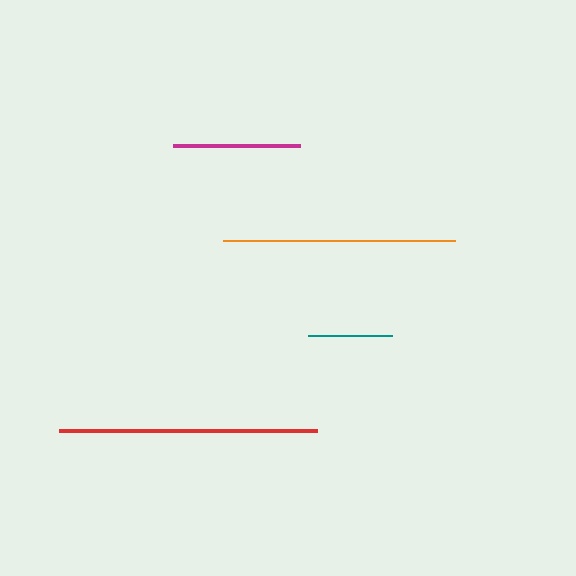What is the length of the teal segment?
The teal segment is approximately 84 pixels long.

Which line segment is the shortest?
The teal line is the shortest at approximately 84 pixels.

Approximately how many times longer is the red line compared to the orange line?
The red line is approximately 1.1 times the length of the orange line.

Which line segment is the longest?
The red line is the longest at approximately 258 pixels.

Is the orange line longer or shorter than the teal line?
The orange line is longer than the teal line.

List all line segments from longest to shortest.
From longest to shortest: red, orange, magenta, teal.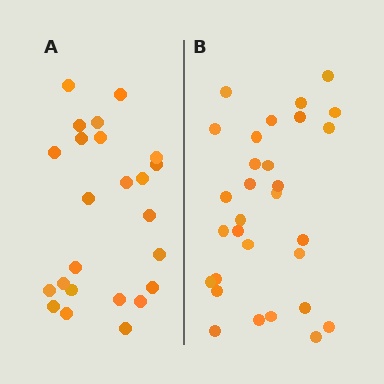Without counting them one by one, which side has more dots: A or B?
Region B (the right region) has more dots.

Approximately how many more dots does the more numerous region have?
Region B has about 6 more dots than region A.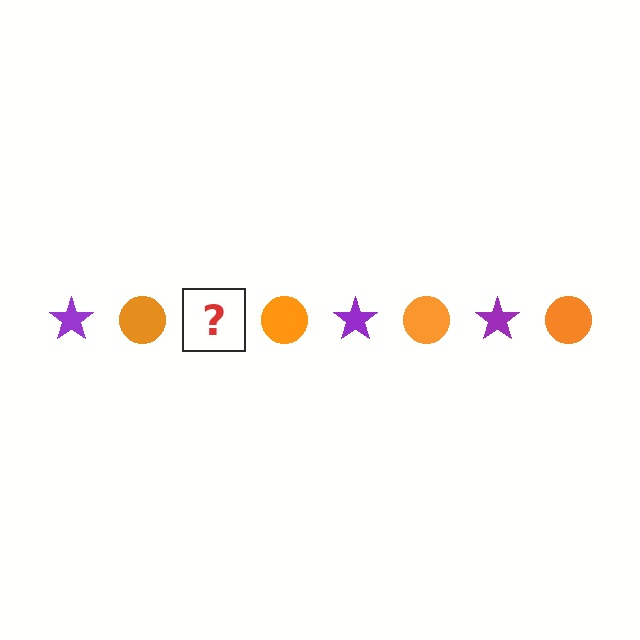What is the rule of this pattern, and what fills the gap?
The rule is that the pattern alternates between purple star and orange circle. The gap should be filled with a purple star.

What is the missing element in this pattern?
The missing element is a purple star.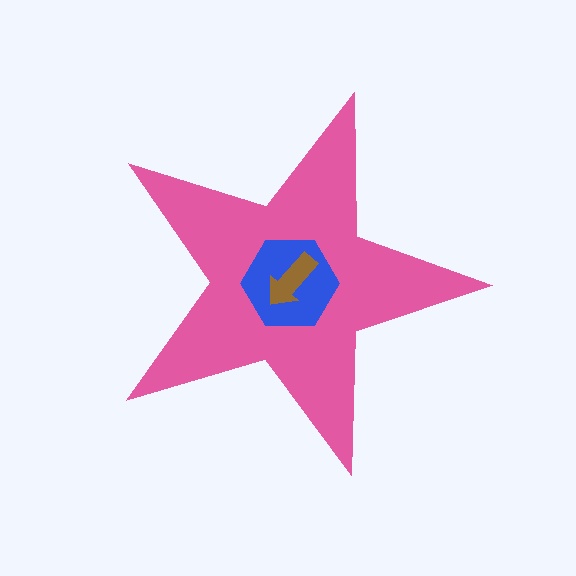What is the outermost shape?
The pink star.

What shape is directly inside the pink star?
The blue hexagon.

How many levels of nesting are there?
3.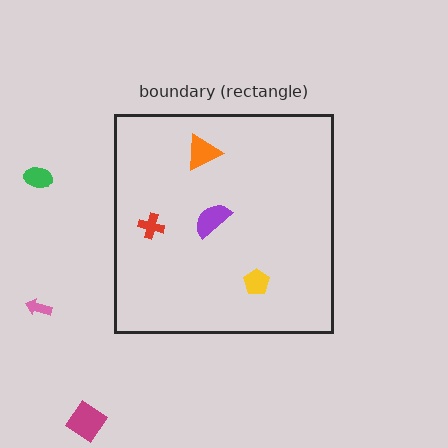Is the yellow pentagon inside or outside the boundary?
Inside.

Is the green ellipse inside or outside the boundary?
Outside.